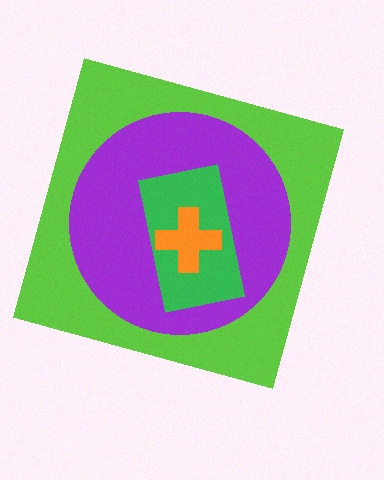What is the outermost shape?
The lime square.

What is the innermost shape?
The orange cross.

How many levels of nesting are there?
4.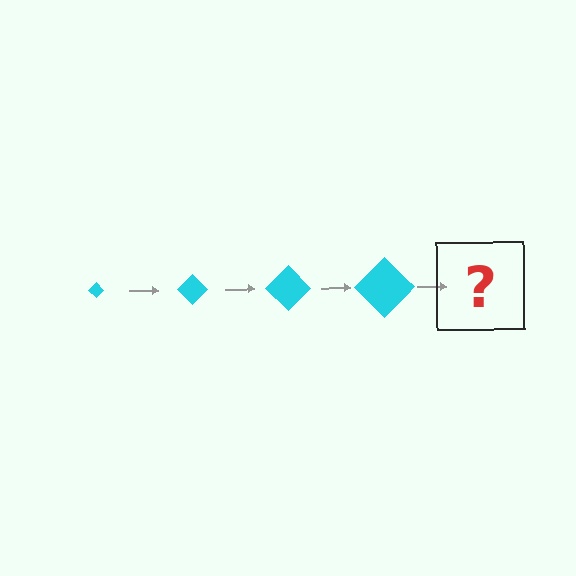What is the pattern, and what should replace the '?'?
The pattern is that the diamond gets progressively larger each step. The '?' should be a cyan diamond, larger than the previous one.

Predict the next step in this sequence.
The next step is a cyan diamond, larger than the previous one.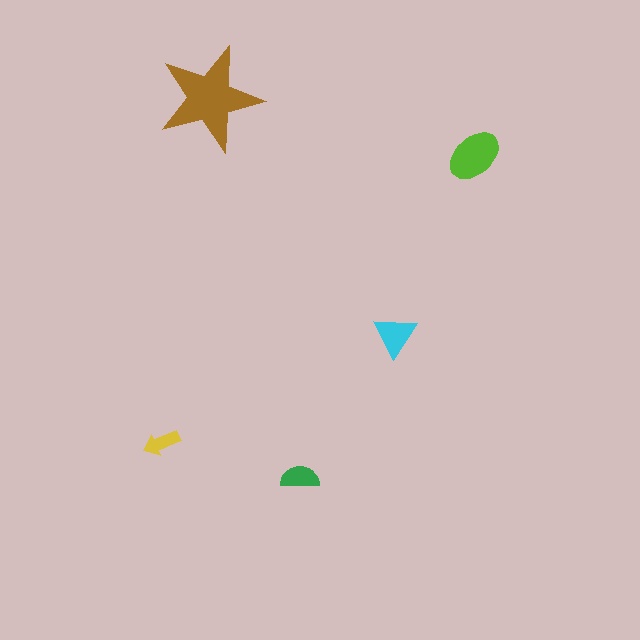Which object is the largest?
The brown star.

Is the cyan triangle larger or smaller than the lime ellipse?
Smaller.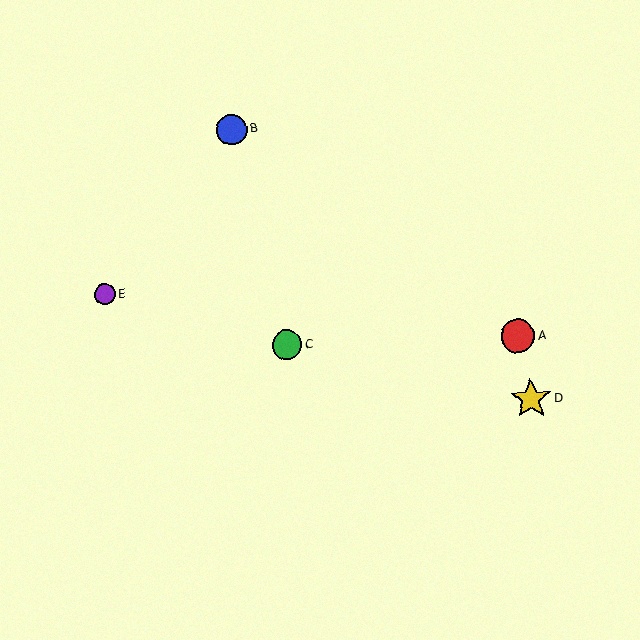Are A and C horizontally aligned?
Yes, both are at y≈336.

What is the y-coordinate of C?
Object C is at y≈345.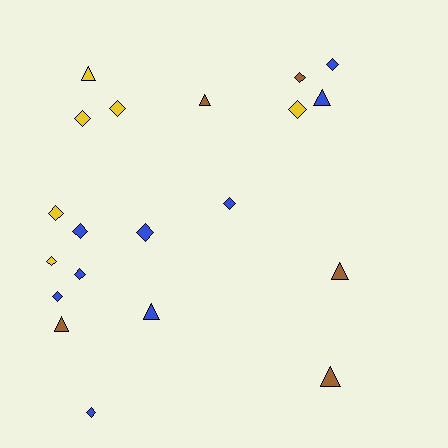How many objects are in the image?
There are 20 objects.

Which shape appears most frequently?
Diamond, with 13 objects.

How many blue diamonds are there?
There are 7 blue diamonds.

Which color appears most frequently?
Blue, with 9 objects.